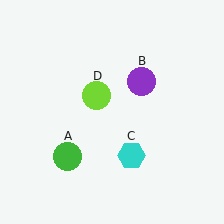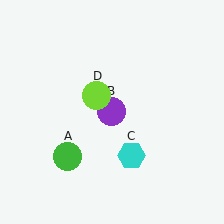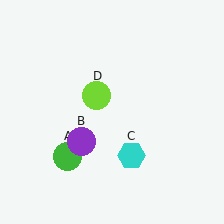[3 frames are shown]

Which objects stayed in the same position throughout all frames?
Green circle (object A) and cyan hexagon (object C) and lime circle (object D) remained stationary.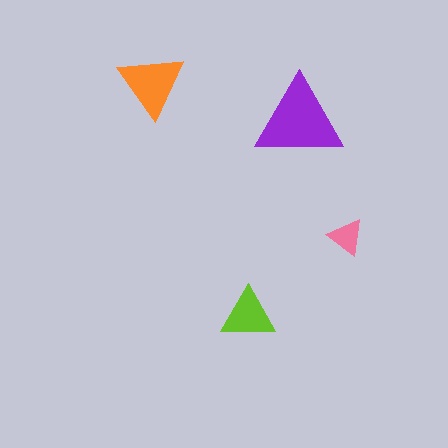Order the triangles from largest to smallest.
the purple one, the orange one, the lime one, the pink one.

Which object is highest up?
The orange triangle is topmost.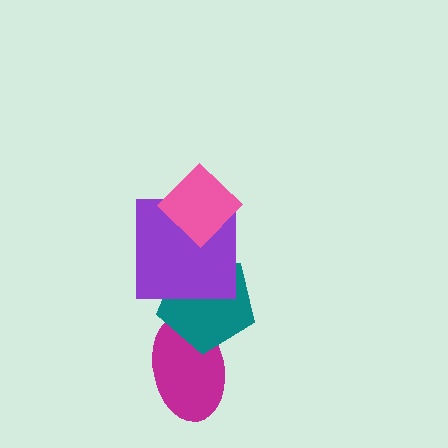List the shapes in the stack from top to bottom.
From top to bottom: the pink diamond, the purple square, the teal pentagon, the magenta ellipse.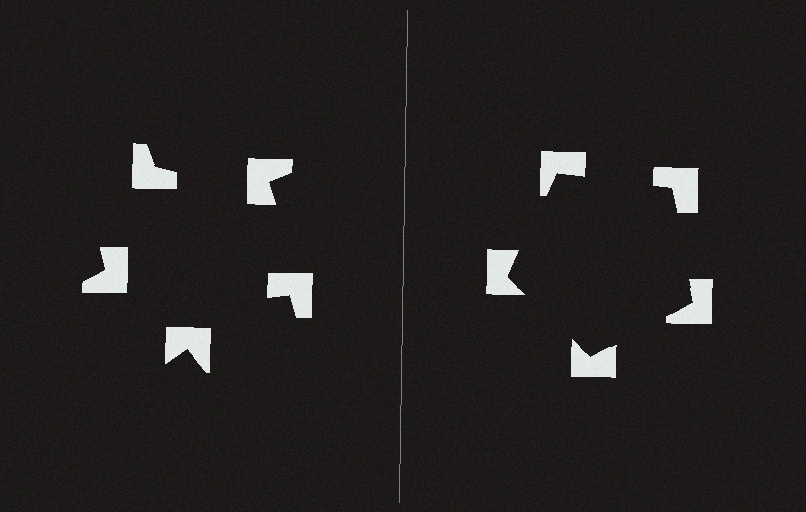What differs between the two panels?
The notched squares are positioned identically on both sides; only the wedge orientations differ. On the right they align to a pentagon; on the left they are misaligned.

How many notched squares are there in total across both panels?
10 — 5 on each side.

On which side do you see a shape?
An illusory pentagon appears on the right side. On the left side the wedge cuts are rotated, so no coherent shape forms.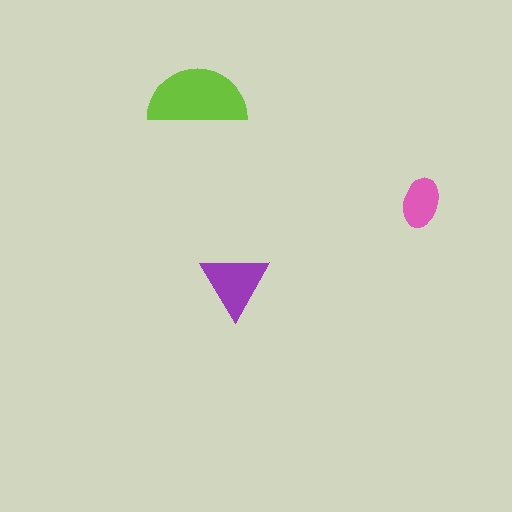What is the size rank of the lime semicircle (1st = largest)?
1st.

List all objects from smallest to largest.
The pink ellipse, the purple triangle, the lime semicircle.